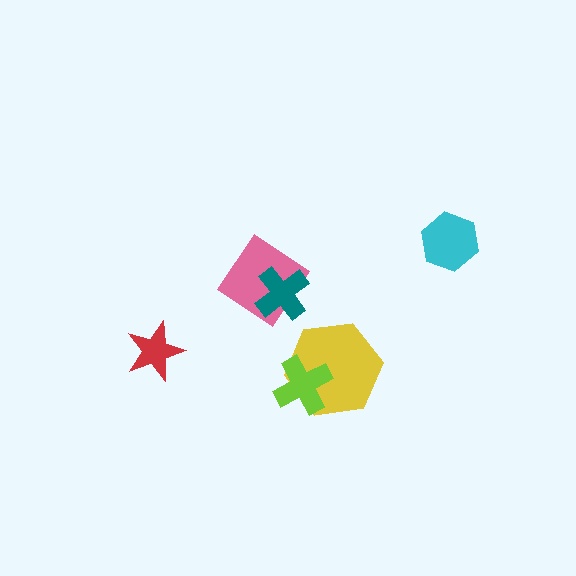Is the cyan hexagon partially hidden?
No, no other shape covers it.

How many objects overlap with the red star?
0 objects overlap with the red star.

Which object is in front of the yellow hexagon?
The lime cross is in front of the yellow hexagon.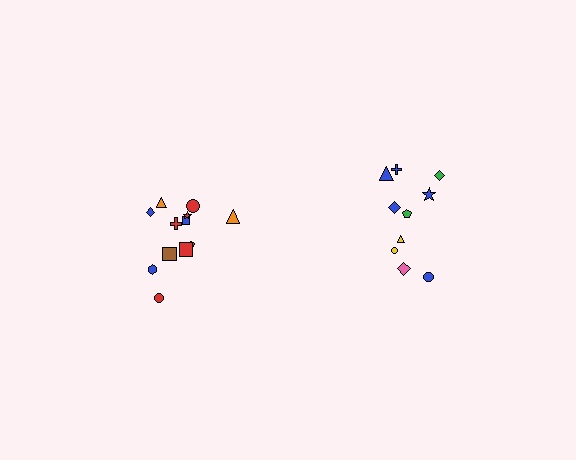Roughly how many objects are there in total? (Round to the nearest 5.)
Roughly 20 objects in total.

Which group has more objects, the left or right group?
The left group.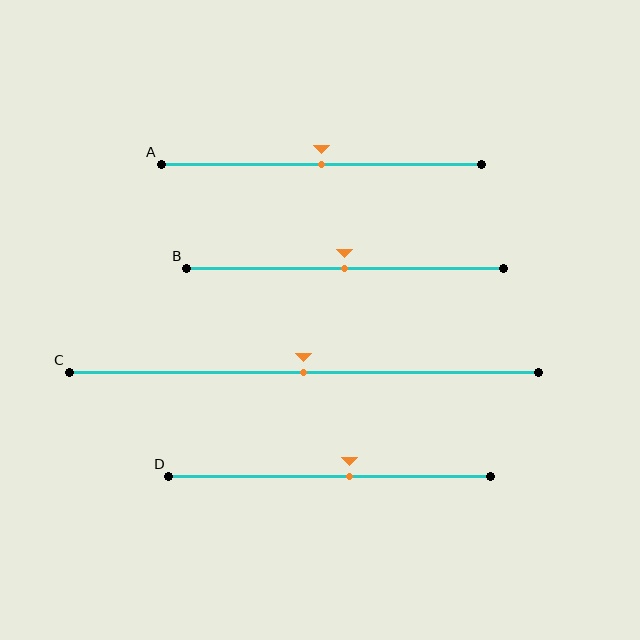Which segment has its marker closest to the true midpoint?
Segment A has its marker closest to the true midpoint.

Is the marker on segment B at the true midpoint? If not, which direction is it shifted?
Yes, the marker on segment B is at the true midpoint.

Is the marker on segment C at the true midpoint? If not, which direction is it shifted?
Yes, the marker on segment C is at the true midpoint.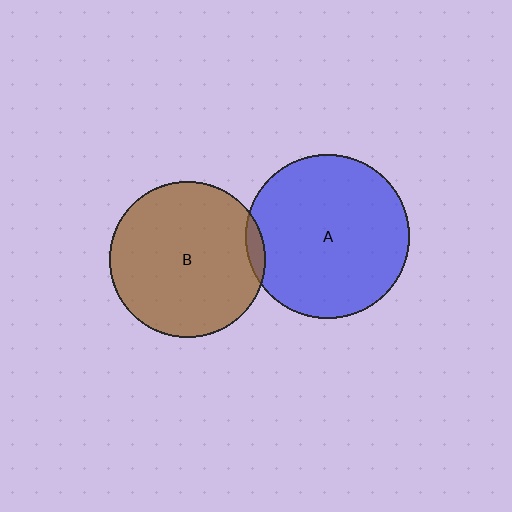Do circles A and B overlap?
Yes.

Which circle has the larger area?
Circle A (blue).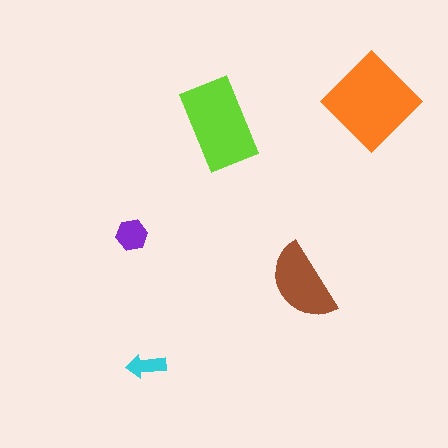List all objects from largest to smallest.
The orange diamond, the lime rectangle, the brown semicircle, the purple hexagon, the cyan arrow.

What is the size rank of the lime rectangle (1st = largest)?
2nd.